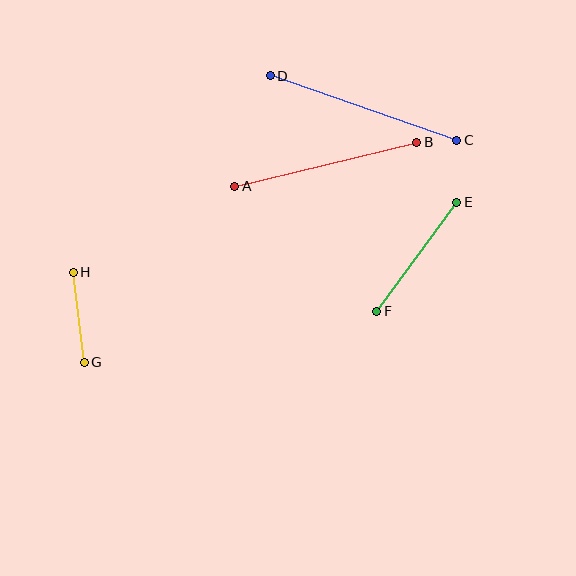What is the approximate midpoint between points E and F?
The midpoint is at approximately (417, 257) pixels.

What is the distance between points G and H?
The distance is approximately 91 pixels.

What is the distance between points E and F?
The distance is approximately 135 pixels.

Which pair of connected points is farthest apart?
Points C and D are farthest apart.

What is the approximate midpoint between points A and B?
The midpoint is at approximately (326, 164) pixels.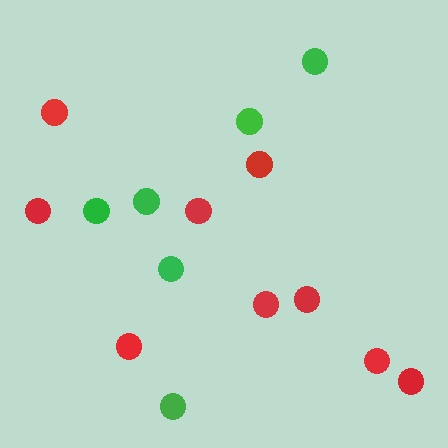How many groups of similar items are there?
There are 2 groups: one group of red circles (9) and one group of green circles (6).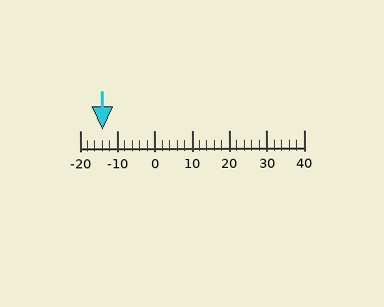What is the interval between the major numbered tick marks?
The major tick marks are spaced 10 units apart.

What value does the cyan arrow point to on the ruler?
The cyan arrow points to approximately -14.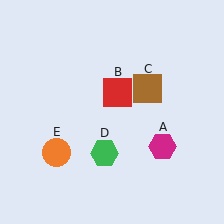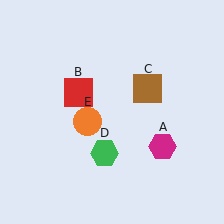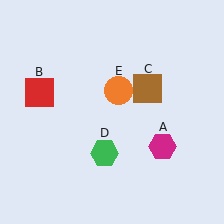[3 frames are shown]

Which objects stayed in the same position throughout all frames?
Magenta hexagon (object A) and brown square (object C) and green hexagon (object D) remained stationary.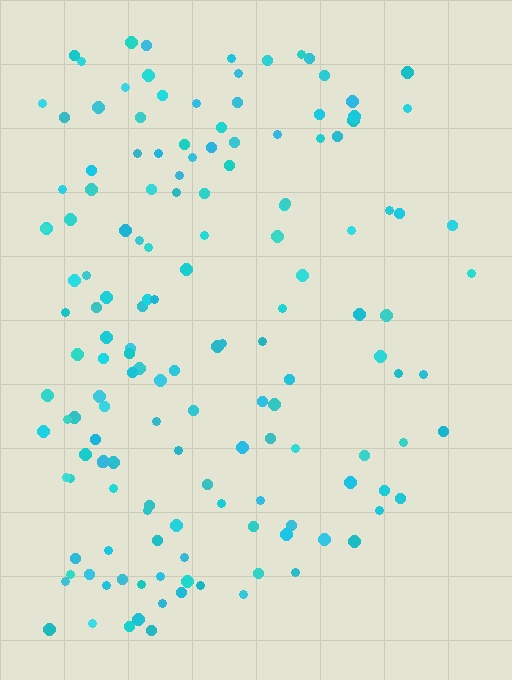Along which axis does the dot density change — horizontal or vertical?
Horizontal.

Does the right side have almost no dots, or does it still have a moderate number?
Still a moderate number, just noticeably fewer than the left.